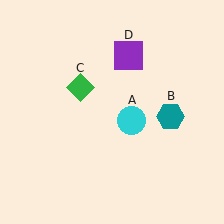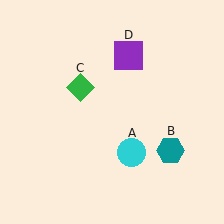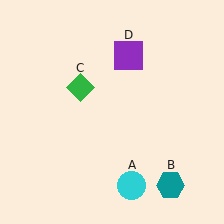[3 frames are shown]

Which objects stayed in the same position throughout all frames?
Green diamond (object C) and purple square (object D) remained stationary.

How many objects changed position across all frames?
2 objects changed position: cyan circle (object A), teal hexagon (object B).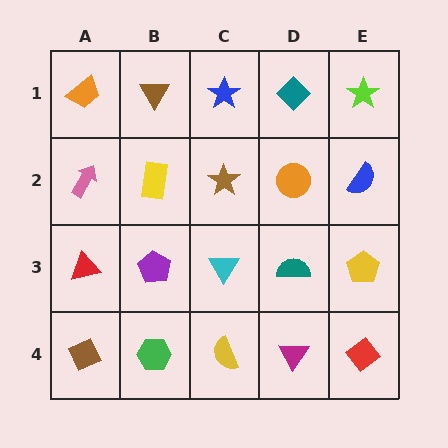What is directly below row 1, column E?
A blue semicircle.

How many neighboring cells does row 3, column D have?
4.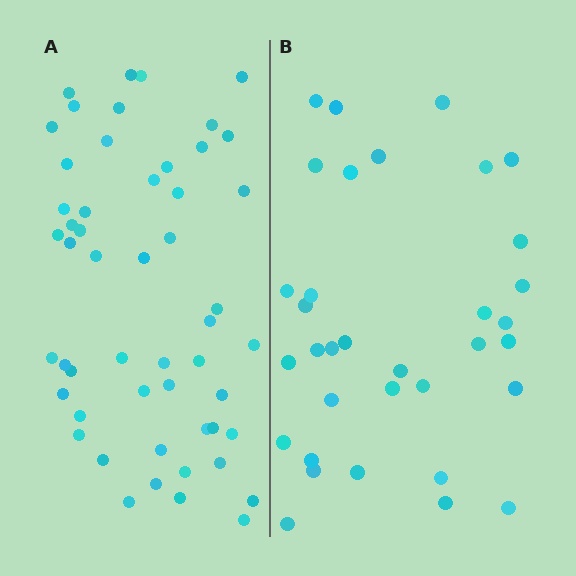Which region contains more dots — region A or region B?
Region A (the left region) has more dots.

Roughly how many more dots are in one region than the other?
Region A has approximately 20 more dots than region B.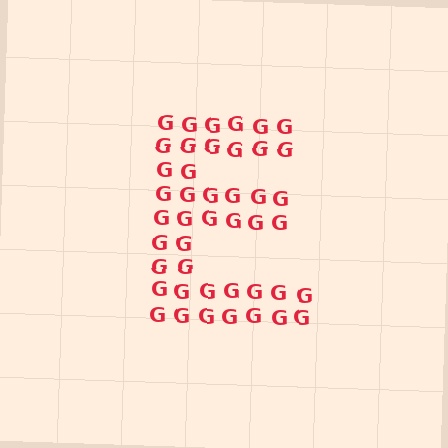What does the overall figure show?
The overall figure shows the letter E.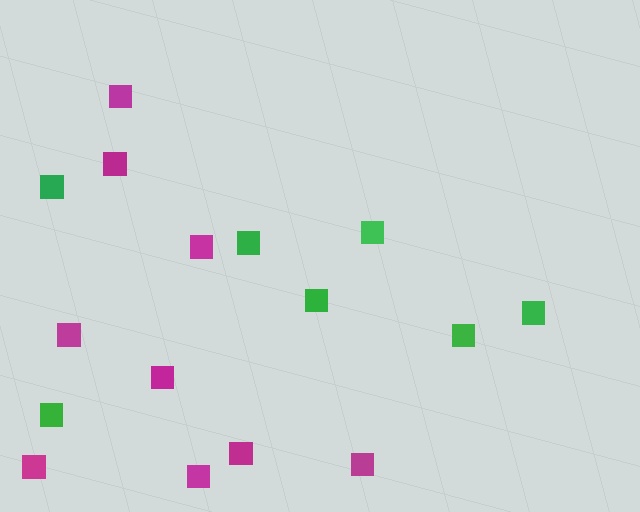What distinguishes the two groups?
There are 2 groups: one group of magenta squares (9) and one group of green squares (7).